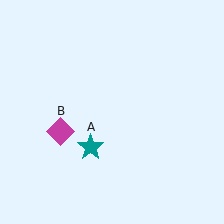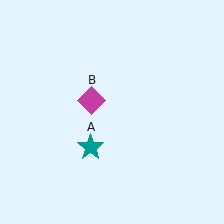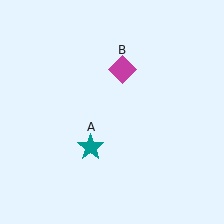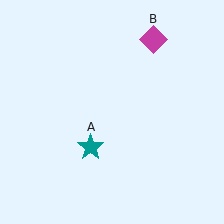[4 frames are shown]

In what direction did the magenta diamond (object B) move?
The magenta diamond (object B) moved up and to the right.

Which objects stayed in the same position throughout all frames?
Teal star (object A) remained stationary.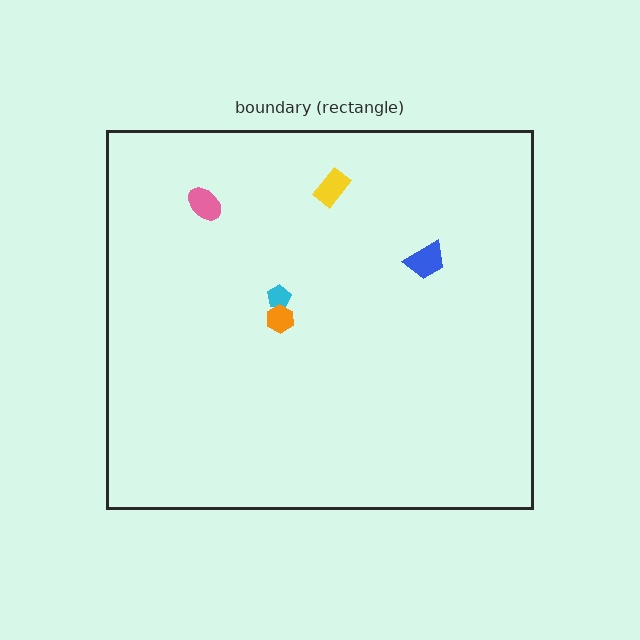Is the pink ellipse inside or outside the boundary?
Inside.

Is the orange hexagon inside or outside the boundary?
Inside.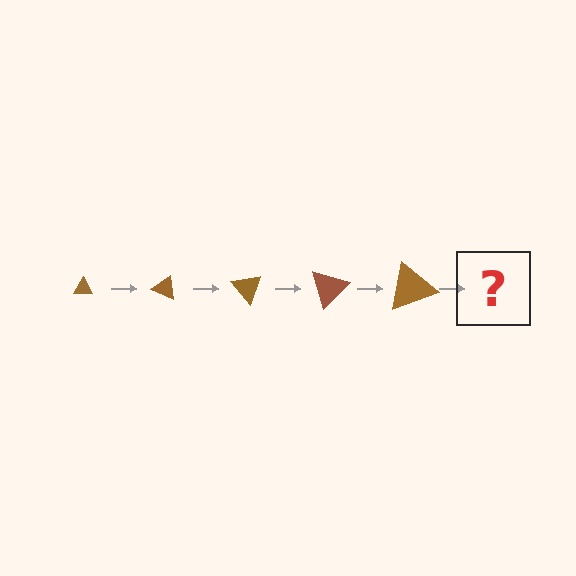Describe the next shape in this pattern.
It should be a triangle, larger than the previous one and rotated 125 degrees from the start.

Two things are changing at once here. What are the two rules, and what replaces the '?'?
The two rules are that the triangle grows larger each step and it rotates 25 degrees each step. The '?' should be a triangle, larger than the previous one and rotated 125 degrees from the start.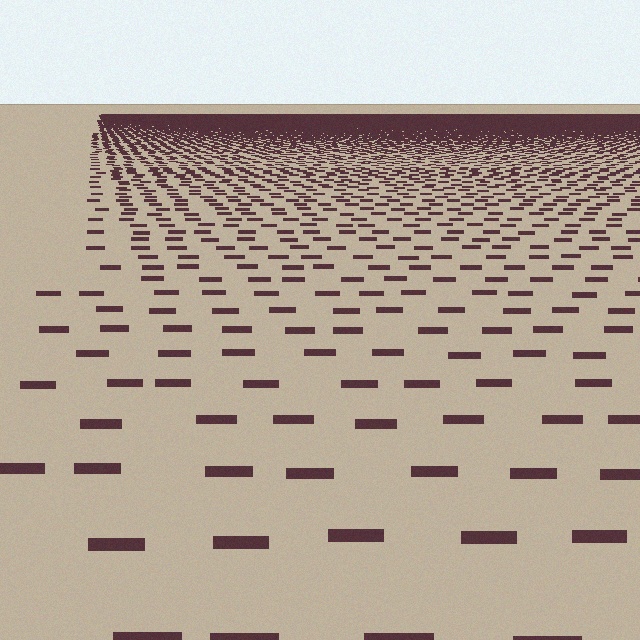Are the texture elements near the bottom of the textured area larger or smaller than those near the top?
Larger. Near the bottom, elements are closer to the viewer and appear at a bigger on-screen size.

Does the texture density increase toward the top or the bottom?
Density increases toward the top.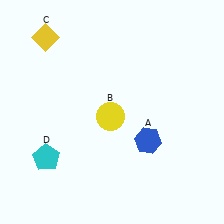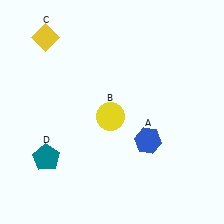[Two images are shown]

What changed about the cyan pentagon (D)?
In Image 1, D is cyan. In Image 2, it changed to teal.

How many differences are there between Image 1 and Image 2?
There is 1 difference between the two images.